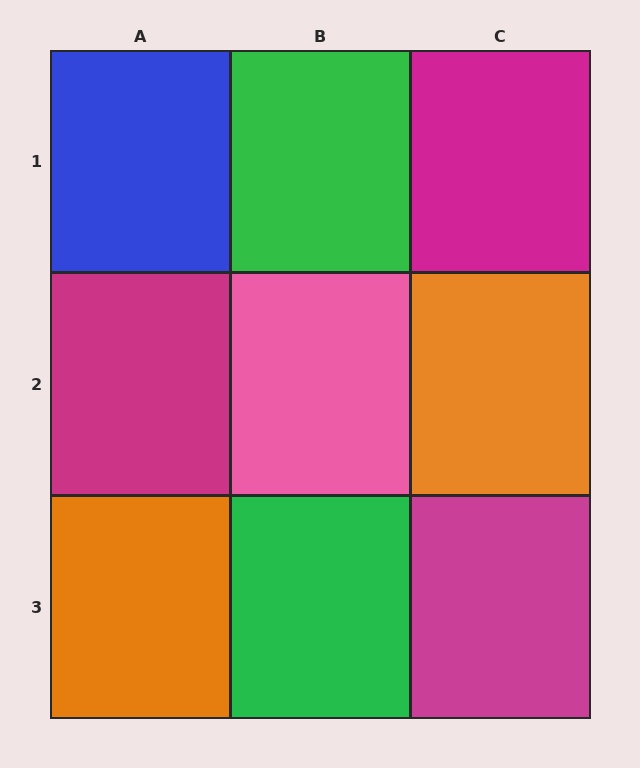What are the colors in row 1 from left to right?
Blue, green, magenta.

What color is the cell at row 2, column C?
Orange.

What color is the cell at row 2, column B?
Pink.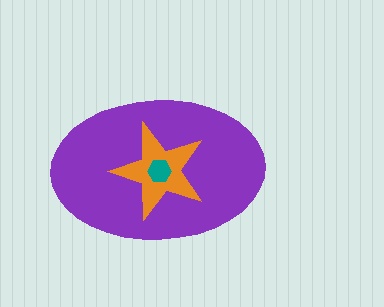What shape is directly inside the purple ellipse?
The orange star.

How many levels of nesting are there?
3.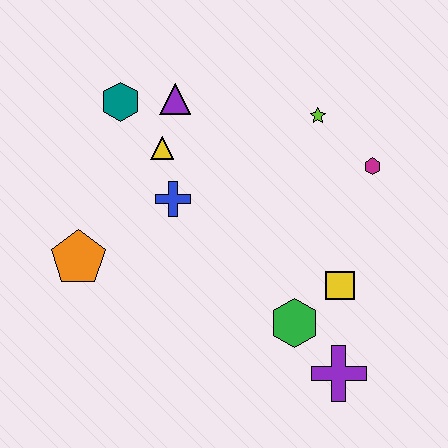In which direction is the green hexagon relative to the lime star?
The green hexagon is below the lime star.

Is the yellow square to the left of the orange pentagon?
No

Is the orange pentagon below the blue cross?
Yes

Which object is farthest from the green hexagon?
The teal hexagon is farthest from the green hexagon.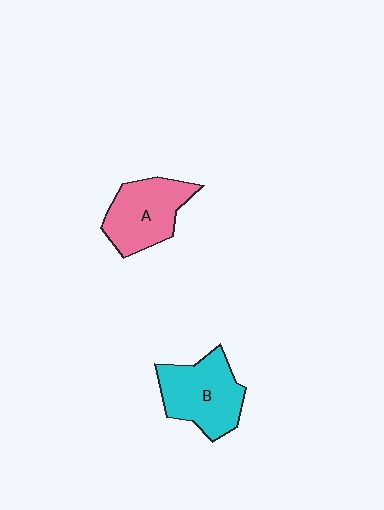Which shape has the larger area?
Shape B (cyan).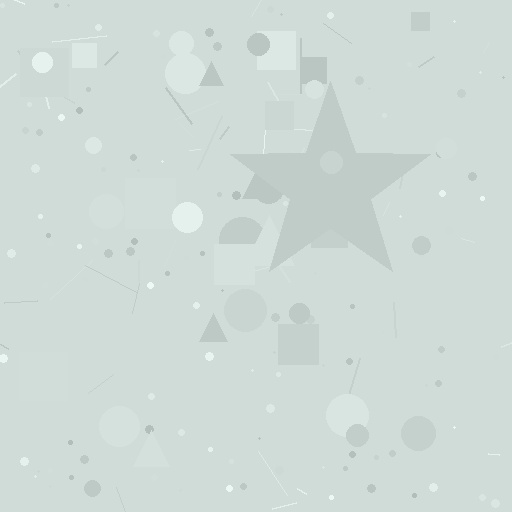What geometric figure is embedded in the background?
A star is embedded in the background.